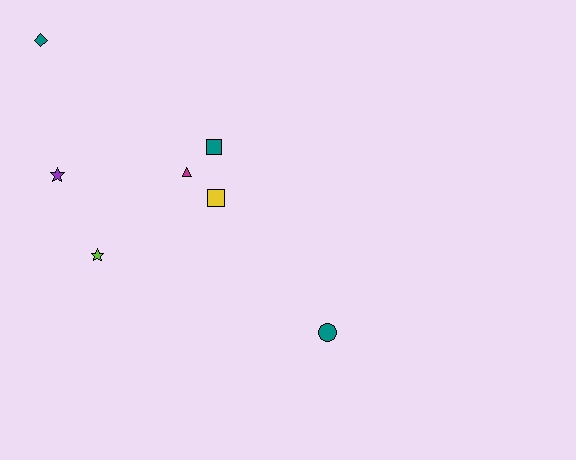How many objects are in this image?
There are 7 objects.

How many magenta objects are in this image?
There is 1 magenta object.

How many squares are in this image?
There are 2 squares.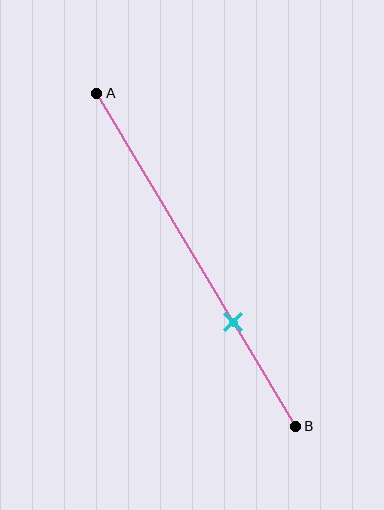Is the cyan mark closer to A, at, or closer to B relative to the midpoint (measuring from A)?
The cyan mark is closer to point B than the midpoint of segment AB.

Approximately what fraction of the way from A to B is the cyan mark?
The cyan mark is approximately 70% of the way from A to B.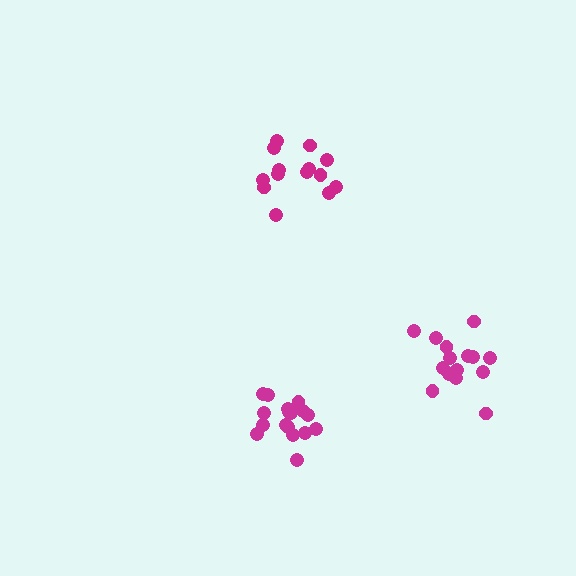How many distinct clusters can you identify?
There are 3 distinct clusters.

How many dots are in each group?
Group 1: 17 dots, Group 2: 15 dots, Group 3: 14 dots (46 total).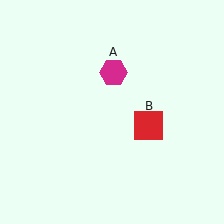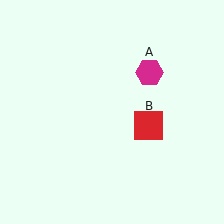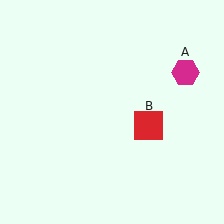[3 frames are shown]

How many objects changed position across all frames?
1 object changed position: magenta hexagon (object A).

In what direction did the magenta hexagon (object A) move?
The magenta hexagon (object A) moved right.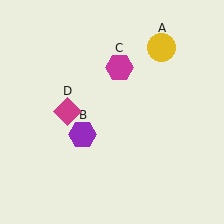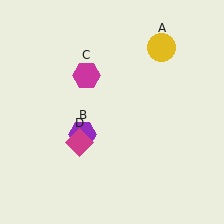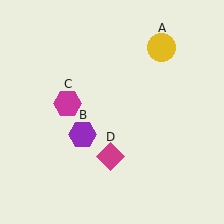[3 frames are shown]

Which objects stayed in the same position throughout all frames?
Yellow circle (object A) and purple hexagon (object B) remained stationary.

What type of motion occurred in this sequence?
The magenta hexagon (object C), magenta diamond (object D) rotated counterclockwise around the center of the scene.